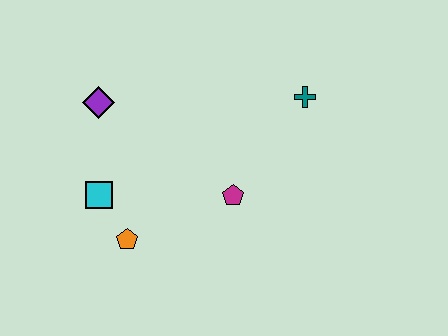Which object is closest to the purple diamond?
The cyan square is closest to the purple diamond.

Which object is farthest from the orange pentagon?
The teal cross is farthest from the orange pentagon.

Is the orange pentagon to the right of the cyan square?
Yes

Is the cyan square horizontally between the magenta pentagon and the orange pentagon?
No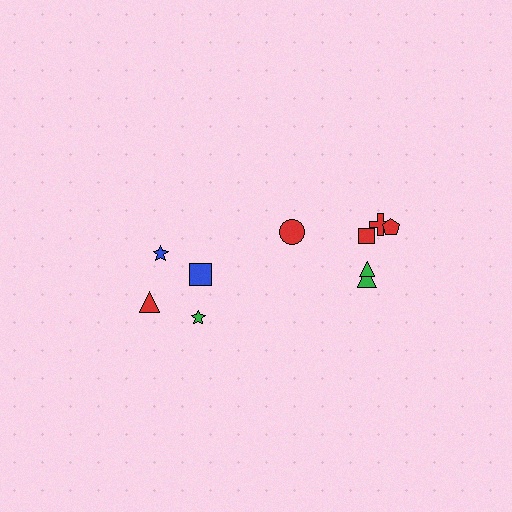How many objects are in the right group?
There are 6 objects.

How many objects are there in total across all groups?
There are 10 objects.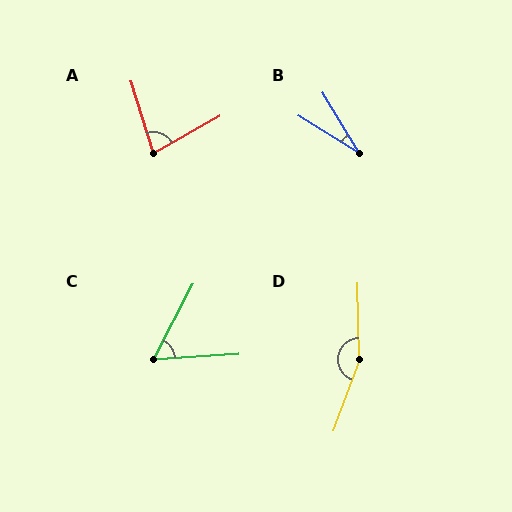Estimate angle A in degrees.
Approximately 78 degrees.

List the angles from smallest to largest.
B (27°), C (59°), A (78°), D (159°).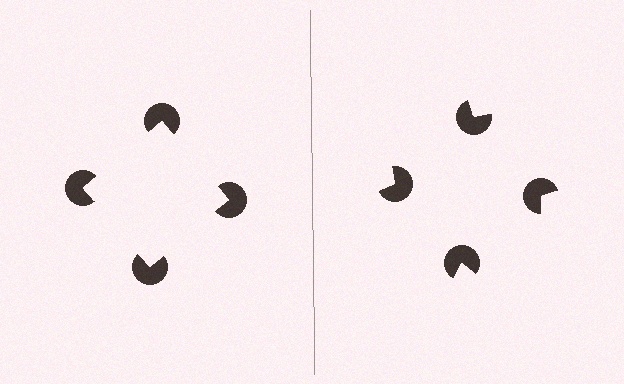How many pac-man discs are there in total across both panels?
8 — 4 on each side.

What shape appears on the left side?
An illusory square.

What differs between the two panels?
The pac-man discs are positioned identically on both sides; only the wedge orientations differ. On the left they align to a square; on the right they are misaligned.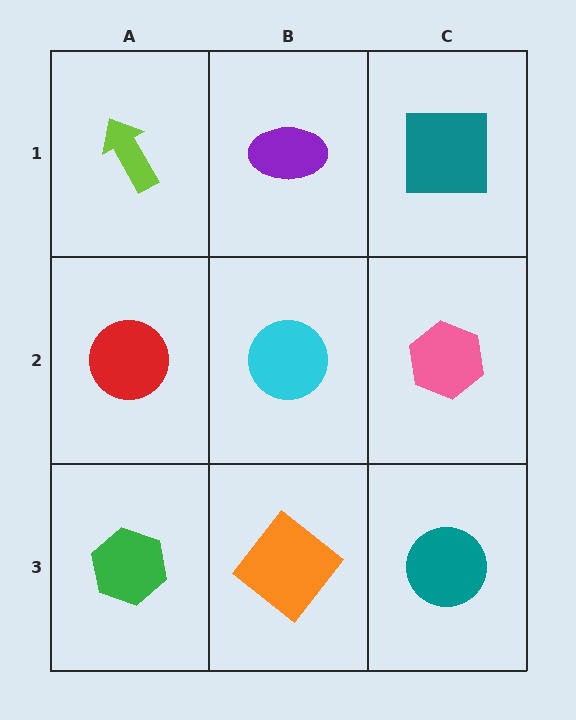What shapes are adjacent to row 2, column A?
A lime arrow (row 1, column A), a green hexagon (row 3, column A), a cyan circle (row 2, column B).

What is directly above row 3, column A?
A red circle.